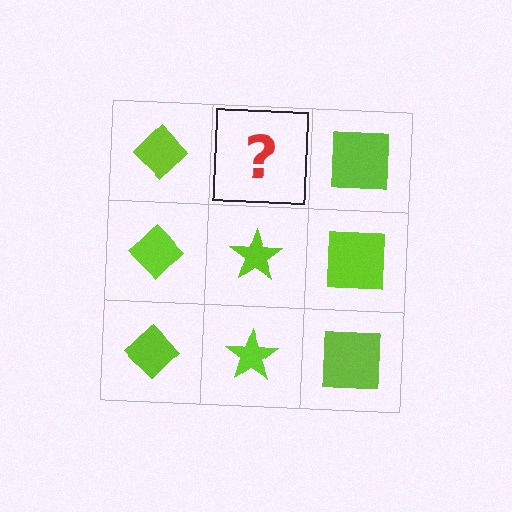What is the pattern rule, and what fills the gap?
The rule is that each column has a consistent shape. The gap should be filled with a lime star.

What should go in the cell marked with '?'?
The missing cell should contain a lime star.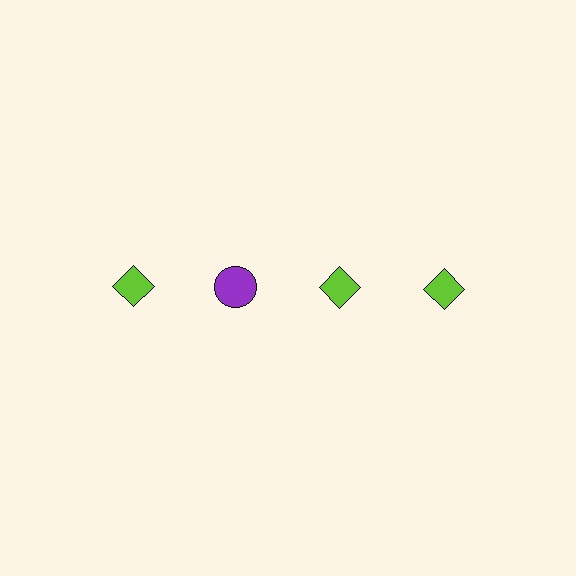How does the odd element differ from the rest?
It differs in both color (purple instead of lime) and shape (circle instead of diamond).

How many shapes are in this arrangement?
There are 4 shapes arranged in a grid pattern.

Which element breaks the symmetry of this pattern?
The purple circle in the top row, second from left column breaks the symmetry. All other shapes are lime diamonds.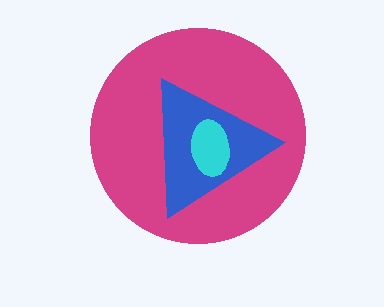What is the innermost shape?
The cyan ellipse.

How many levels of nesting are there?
3.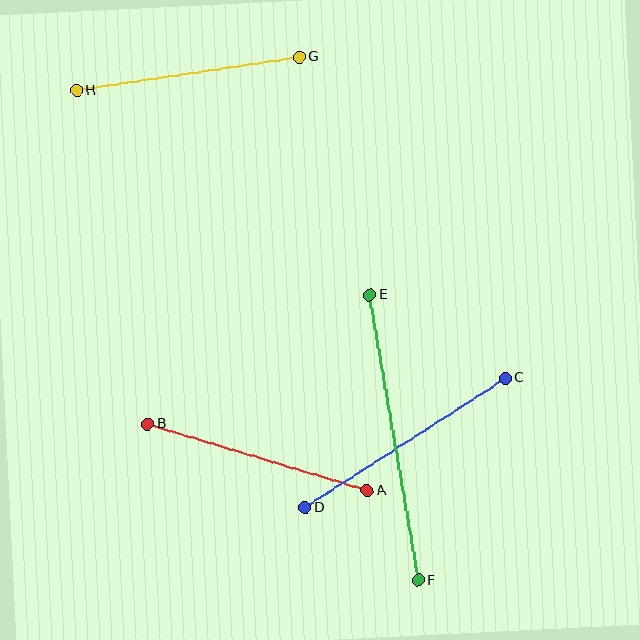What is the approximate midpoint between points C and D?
The midpoint is at approximately (405, 443) pixels.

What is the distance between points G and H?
The distance is approximately 225 pixels.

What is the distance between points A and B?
The distance is approximately 229 pixels.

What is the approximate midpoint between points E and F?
The midpoint is at approximately (394, 437) pixels.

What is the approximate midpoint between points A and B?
The midpoint is at approximately (257, 457) pixels.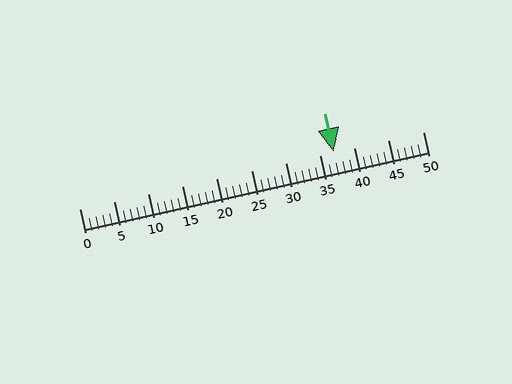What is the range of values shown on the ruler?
The ruler shows values from 0 to 50.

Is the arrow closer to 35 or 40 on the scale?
The arrow is closer to 35.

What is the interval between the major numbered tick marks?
The major tick marks are spaced 5 units apart.